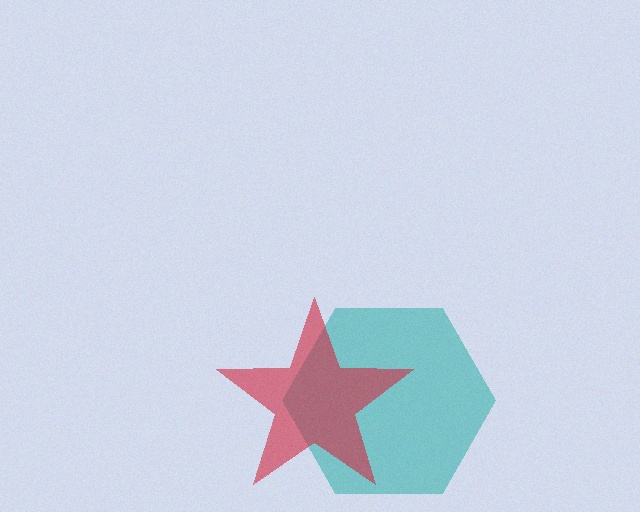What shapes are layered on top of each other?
The layered shapes are: a teal hexagon, a red star.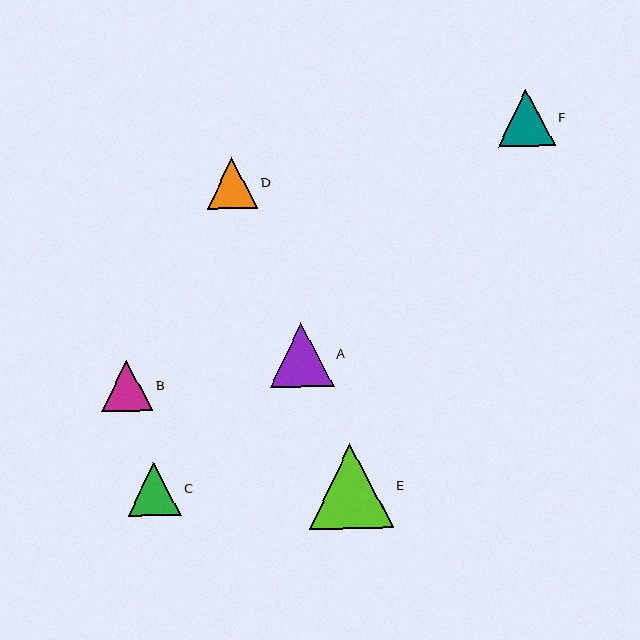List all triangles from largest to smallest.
From largest to smallest: E, A, F, C, B, D.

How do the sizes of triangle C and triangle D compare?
Triangle C and triangle D are approximately the same size.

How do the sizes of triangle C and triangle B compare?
Triangle C and triangle B are approximately the same size.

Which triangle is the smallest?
Triangle D is the smallest with a size of approximately 51 pixels.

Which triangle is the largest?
Triangle E is the largest with a size of approximately 85 pixels.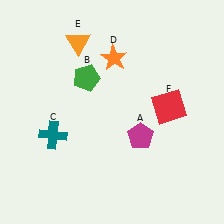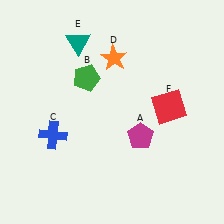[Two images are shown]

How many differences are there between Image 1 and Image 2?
There are 2 differences between the two images.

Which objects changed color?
C changed from teal to blue. E changed from orange to teal.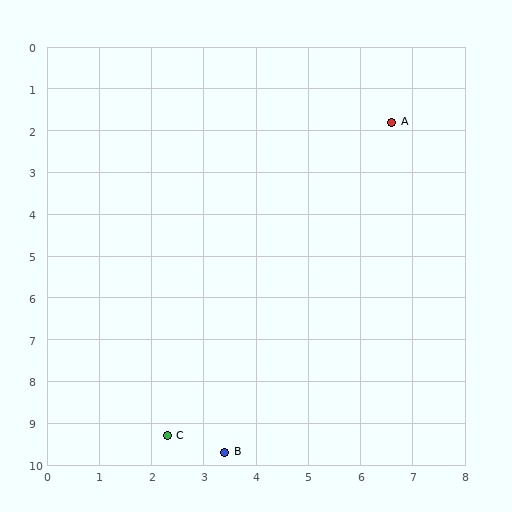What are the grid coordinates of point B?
Point B is at approximately (3.4, 9.7).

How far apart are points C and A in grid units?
Points C and A are about 8.6 grid units apart.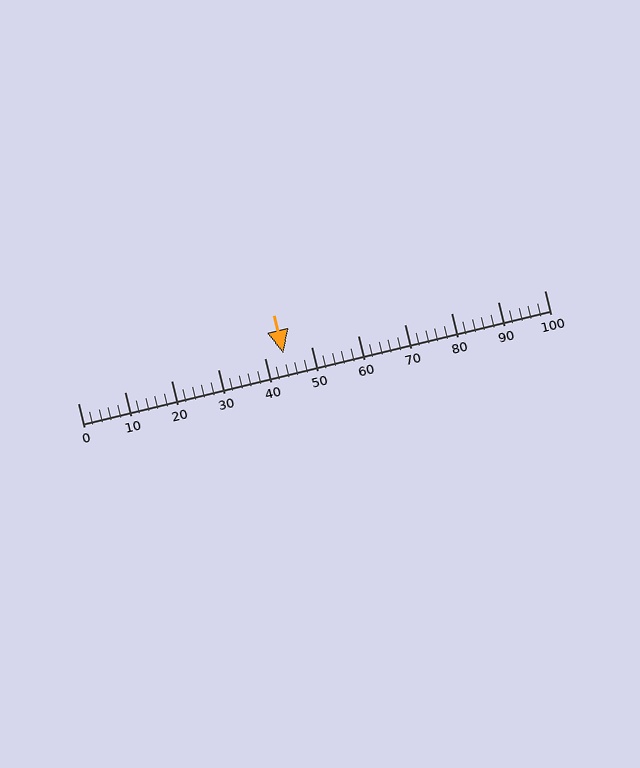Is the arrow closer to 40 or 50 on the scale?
The arrow is closer to 40.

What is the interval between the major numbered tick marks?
The major tick marks are spaced 10 units apart.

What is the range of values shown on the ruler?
The ruler shows values from 0 to 100.